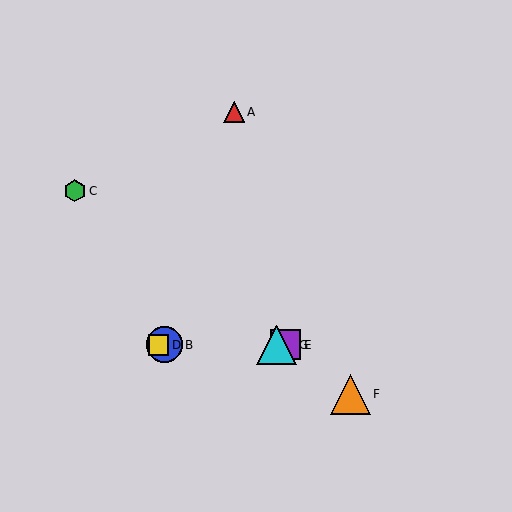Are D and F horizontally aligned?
No, D is at y≈345 and F is at y≈394.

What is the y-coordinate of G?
Object G is at y≈345.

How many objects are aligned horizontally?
4 objects (B, D, E, G) are aligned horizontally.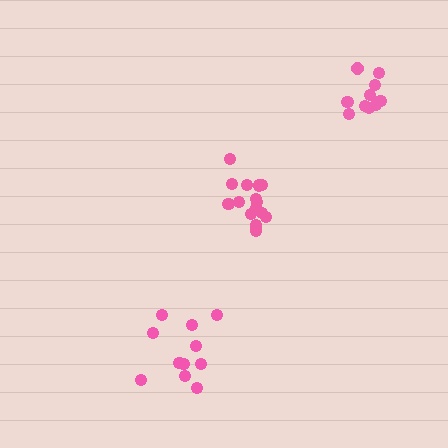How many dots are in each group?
Group 1: 15 dots, Group 2: 11 dots, Group 3: 10 dots (36 total).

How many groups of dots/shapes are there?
There are 3 groups.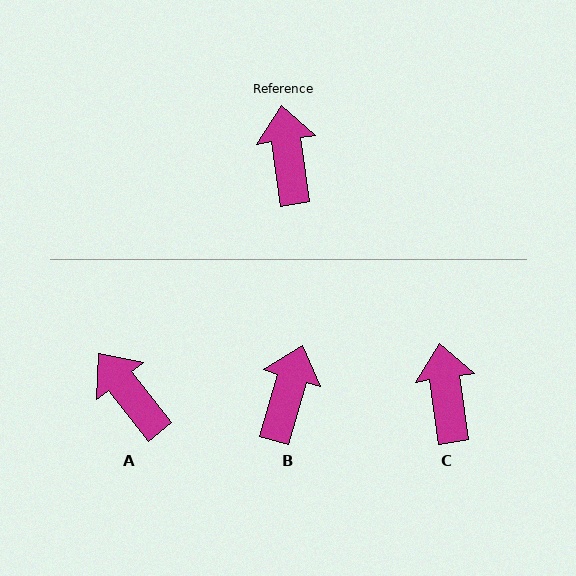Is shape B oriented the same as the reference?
No, it is off by about 24 degrees.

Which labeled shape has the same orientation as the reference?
C.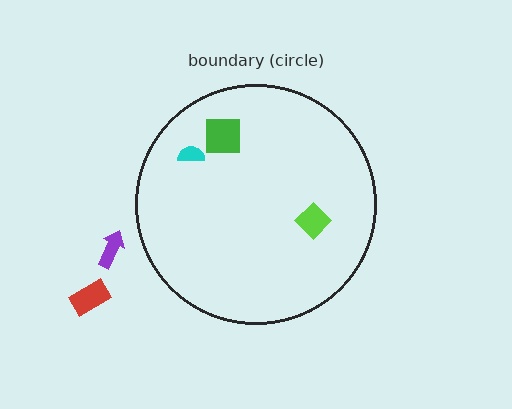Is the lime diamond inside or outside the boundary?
Inside.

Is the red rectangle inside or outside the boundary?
Outside.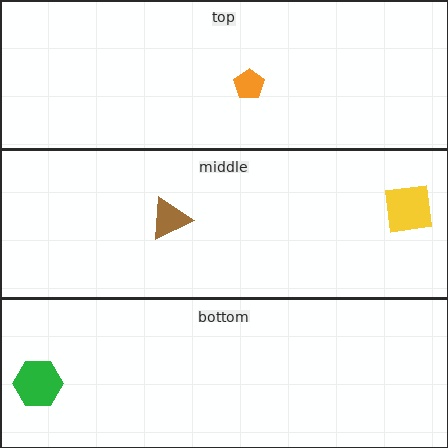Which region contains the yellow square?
The middle region.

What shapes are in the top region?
The orange pentagon.